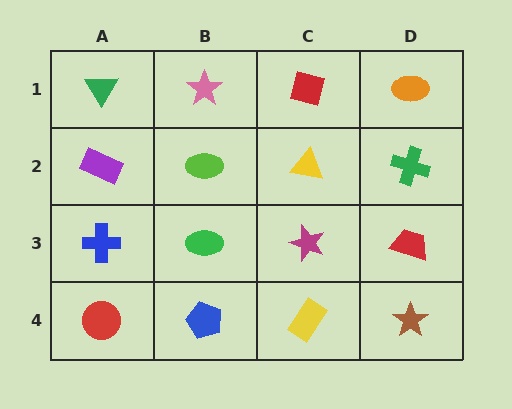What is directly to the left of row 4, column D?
A yellow rectangle.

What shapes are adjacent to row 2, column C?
A red square (row 1, column C), a magenta star (row 3, column C), a lime ellipse (row 2, column B), a green cross (row 2, column D).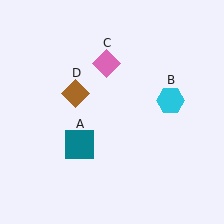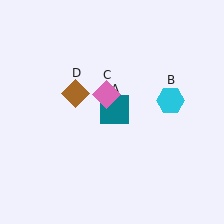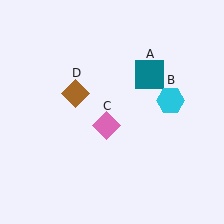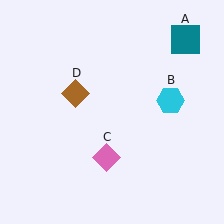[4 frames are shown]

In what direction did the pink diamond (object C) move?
The pink diamond (object C) moved down.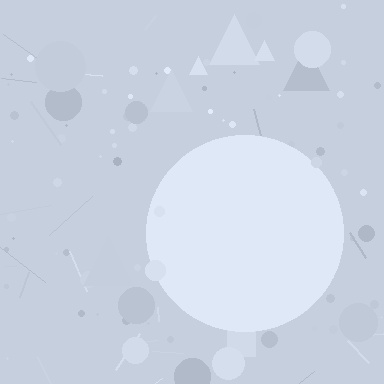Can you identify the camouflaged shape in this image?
The camouflaged shape is a circle.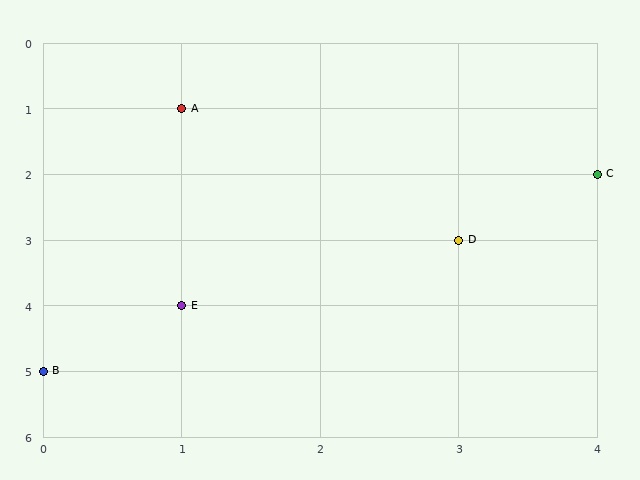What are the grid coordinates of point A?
Point A is at grid coordinates (1, 1).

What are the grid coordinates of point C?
Point C is at grid coordinates (4, 2).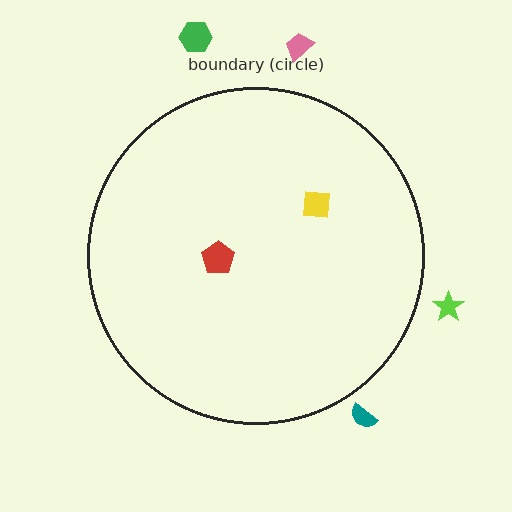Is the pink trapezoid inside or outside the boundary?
Outside.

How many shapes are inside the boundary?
2 inside, 4 outside.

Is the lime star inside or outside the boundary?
Outside.